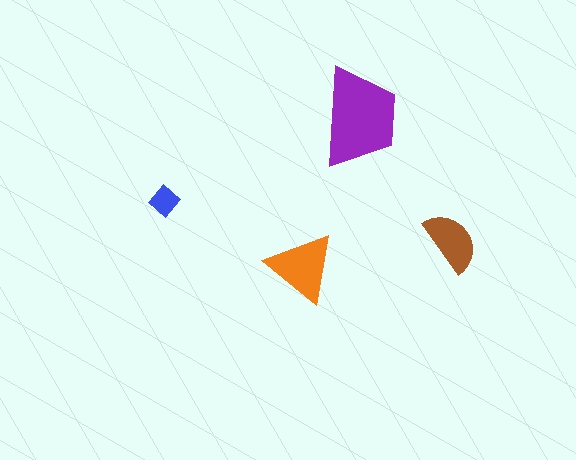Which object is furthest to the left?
The blue diamond is leftmost.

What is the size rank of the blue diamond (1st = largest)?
4th.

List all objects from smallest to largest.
The blue diamond, the brown semicircle, the orange triangle, the purple trapezoid.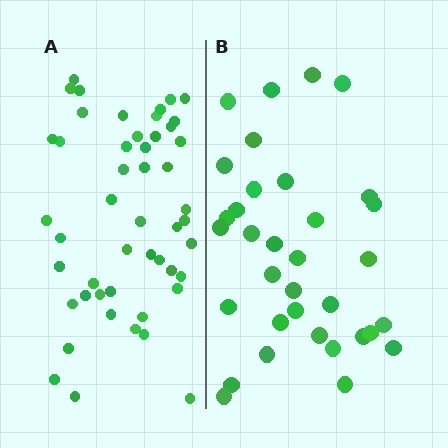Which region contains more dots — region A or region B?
Region A (the left region) has more dots.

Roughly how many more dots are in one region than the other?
Region A has approximately 15 more dots than region B.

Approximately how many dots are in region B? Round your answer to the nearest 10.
About 30 dots. (The exact count is 34, which rounds to 30.)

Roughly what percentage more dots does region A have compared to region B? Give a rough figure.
About 45% more.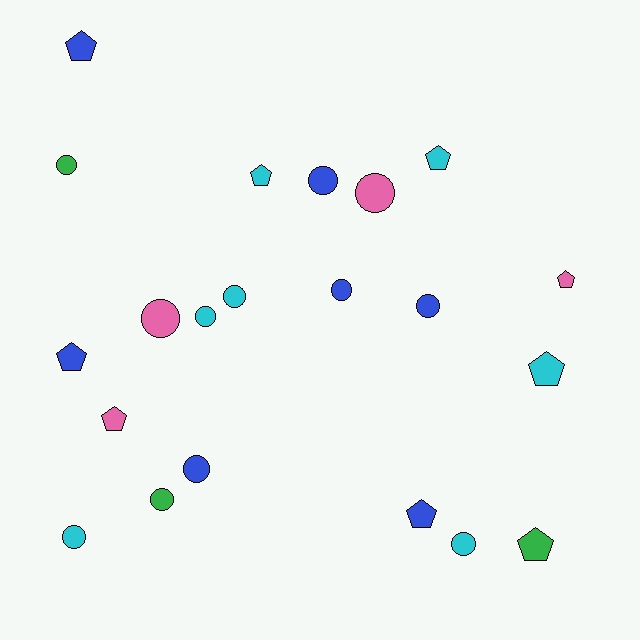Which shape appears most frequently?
Circle, with 12 objects.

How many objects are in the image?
There are 21 objects.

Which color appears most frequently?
Blue, with 7 objects.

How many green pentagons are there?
There is 1 green pentagon.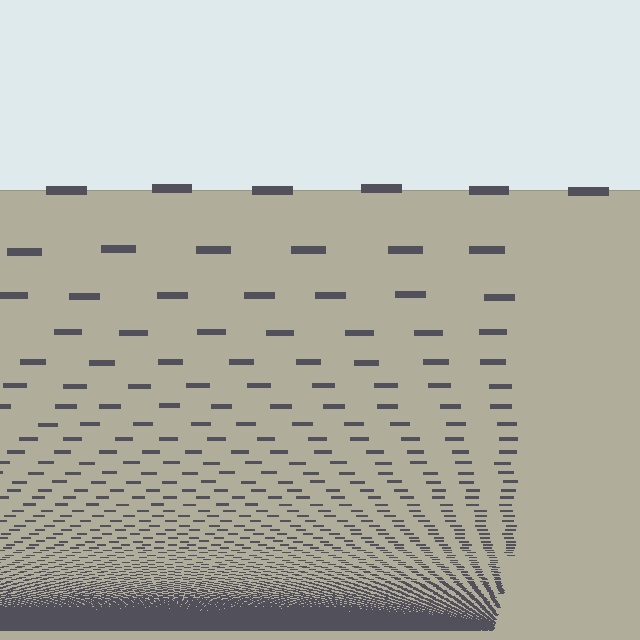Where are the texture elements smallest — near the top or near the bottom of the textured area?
Near the bottom.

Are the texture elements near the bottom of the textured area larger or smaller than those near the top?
Smaller. The gradient is inverted — elements near the bottom are smaller and denser.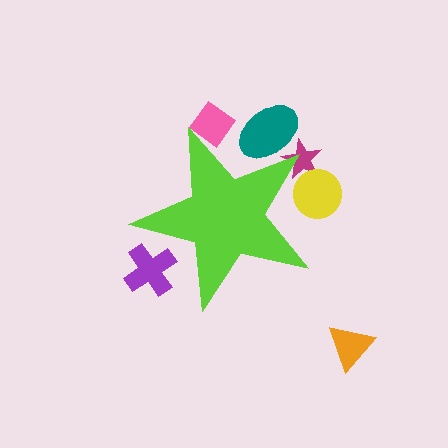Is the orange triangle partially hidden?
No, the orange triangle is fully visible.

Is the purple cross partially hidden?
Yes, the purple cross is partially hidden behind the lime star.